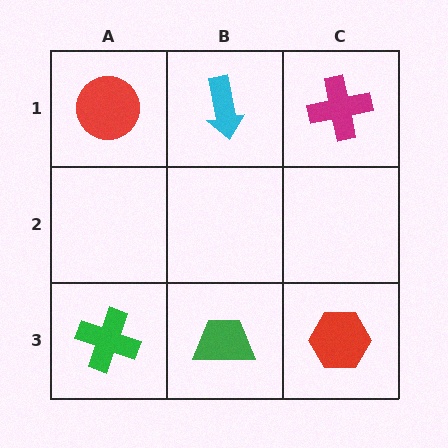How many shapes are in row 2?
0 shapes.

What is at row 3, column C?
A red hexagon.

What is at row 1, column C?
A magenta cross.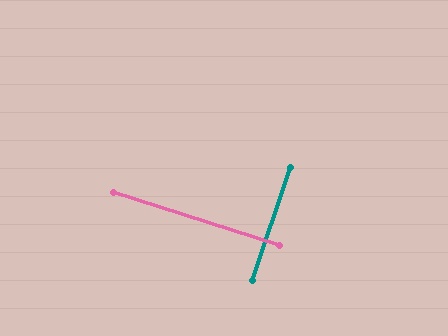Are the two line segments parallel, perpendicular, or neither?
Perpendicular — they meet at approximately 89°.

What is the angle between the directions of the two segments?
Approximately 89 degrees.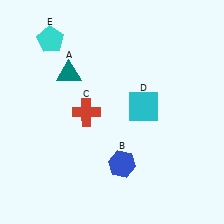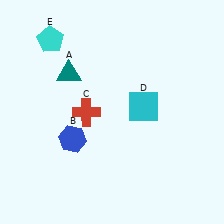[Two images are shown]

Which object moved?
The blue hexagon (B) moved left.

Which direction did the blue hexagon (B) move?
The blue hexagon (B) moved left.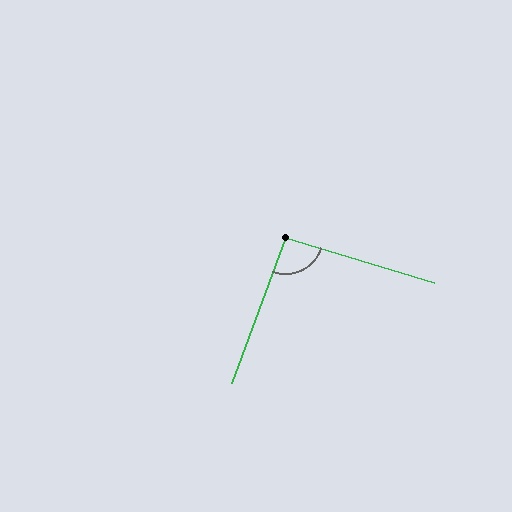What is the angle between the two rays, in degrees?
Approximately 93 degrees.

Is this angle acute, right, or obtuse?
It is approximately a right angle.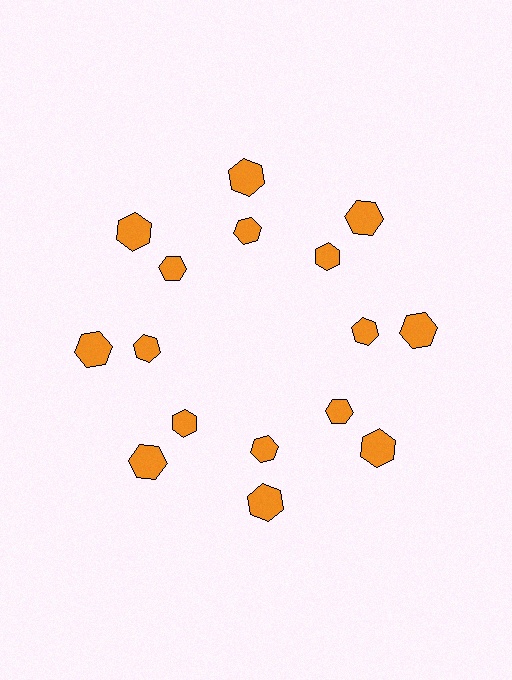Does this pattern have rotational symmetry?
Yes, this pattern has 8-fold rotational symmetry. It looks the same after rotating 45 degrees around the center.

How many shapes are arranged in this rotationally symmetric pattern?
There are 16 shapes, arranged in 8 groups of 2.